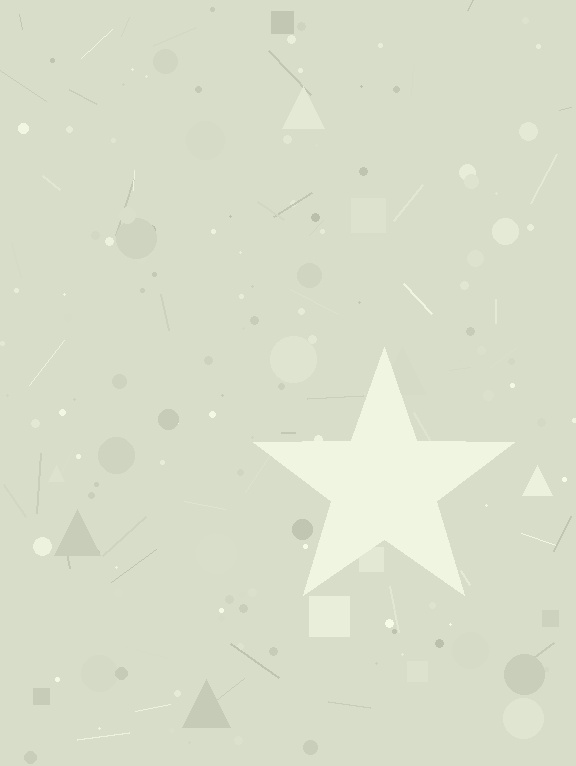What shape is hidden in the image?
A star is hidden in the image.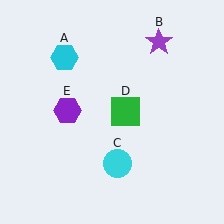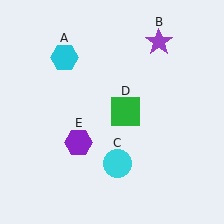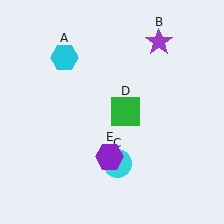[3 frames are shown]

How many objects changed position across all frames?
1 object changed position: purple hexagon (object E).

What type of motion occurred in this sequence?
The purple hexagon (object E) rotated counterclockwise around the center of the scene.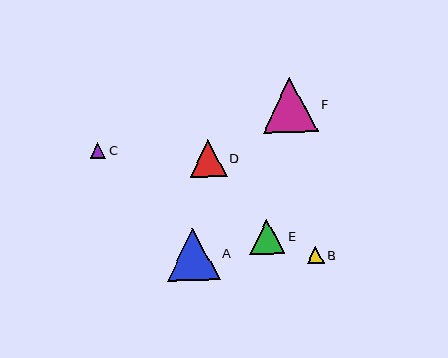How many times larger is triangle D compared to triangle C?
Triangle D is approximately 2.4 times the size of triangle C.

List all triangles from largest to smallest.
From largest to smallest: F, A, D, E, B, C.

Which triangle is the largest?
Triangle F is the largest with a size of approximately 55 pixels.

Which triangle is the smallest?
Triangle C is the smallest with a size of approximately 15 pixels.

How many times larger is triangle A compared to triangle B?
Triangle A is approximately 3.0 times the size of triangle B.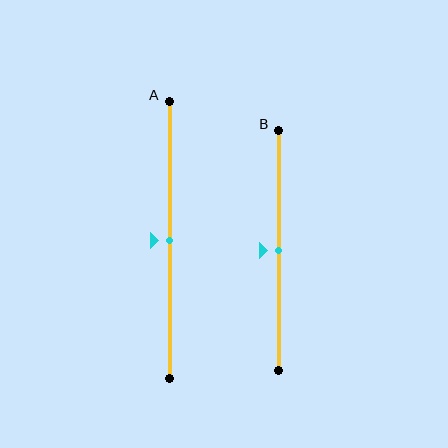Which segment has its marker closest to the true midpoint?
Segment A has its marker closest to the true midpoint.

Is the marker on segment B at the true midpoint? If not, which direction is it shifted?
Yes, the marker on segment B is at the true midpoint.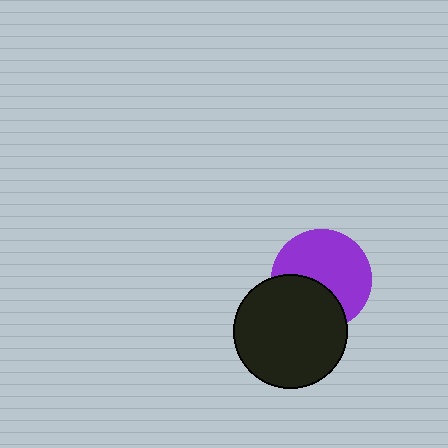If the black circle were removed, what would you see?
You would see the complete purple circle.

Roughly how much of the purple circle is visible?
About half of it is visible (roughly 63%).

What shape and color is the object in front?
The object in front is a black circle.